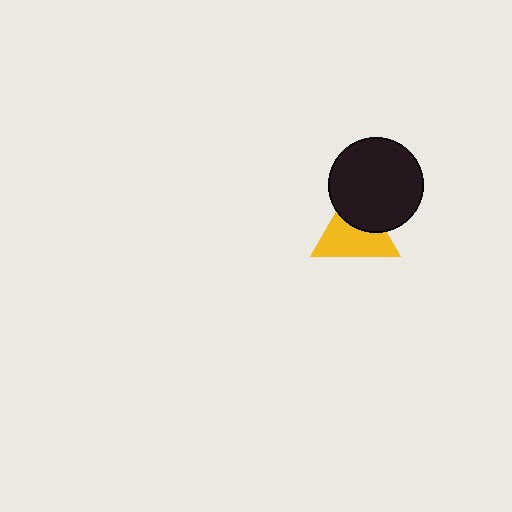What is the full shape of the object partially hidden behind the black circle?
The partially hidden object is a yellow triangle.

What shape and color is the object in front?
The object in front is a black circle.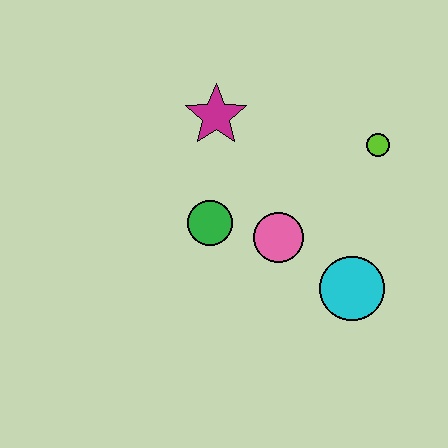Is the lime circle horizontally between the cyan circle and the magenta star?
No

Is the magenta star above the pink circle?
Yes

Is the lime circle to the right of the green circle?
Yes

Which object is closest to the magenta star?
The green circle is closest to the magenta star.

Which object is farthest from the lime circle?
The green circle is farthest from the lime circle.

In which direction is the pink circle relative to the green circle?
The pink circle is to the right of the green circle.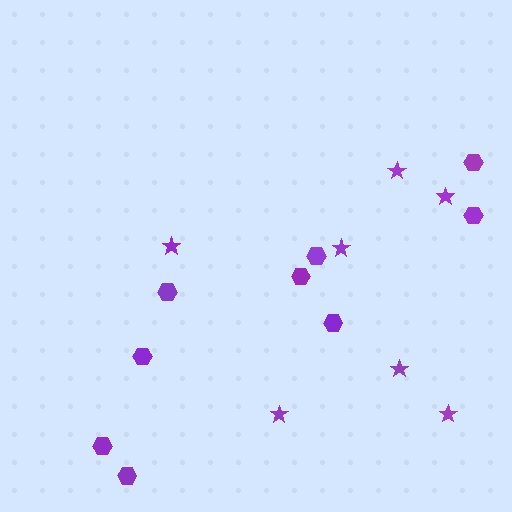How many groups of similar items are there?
There are 2 groups: one group of hexagons (9) and one group of stars (7).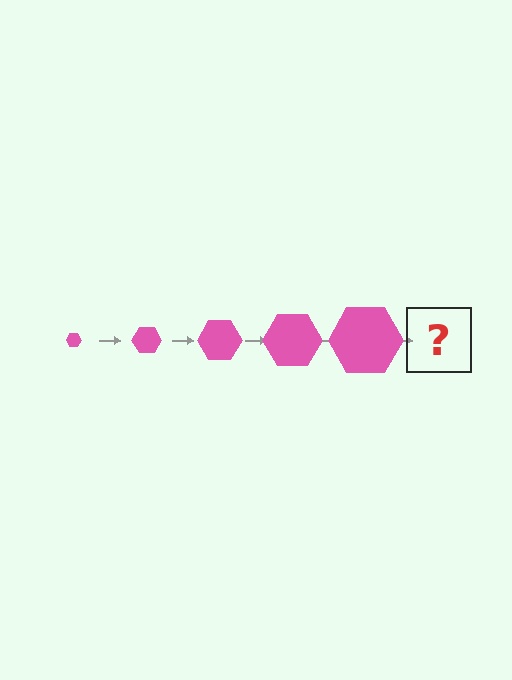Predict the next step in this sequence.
The next step is a pink hexagon, larger than the previous one.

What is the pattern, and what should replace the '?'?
The pattern is that the hexagon gets progressively larger each step. The '?' should be a pink hexagon, larger than the previous one.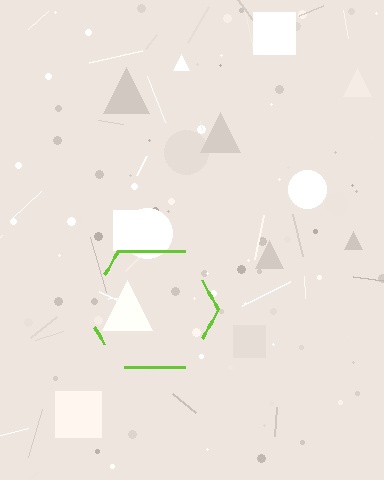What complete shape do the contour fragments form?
The contour fragments form a hexagon.